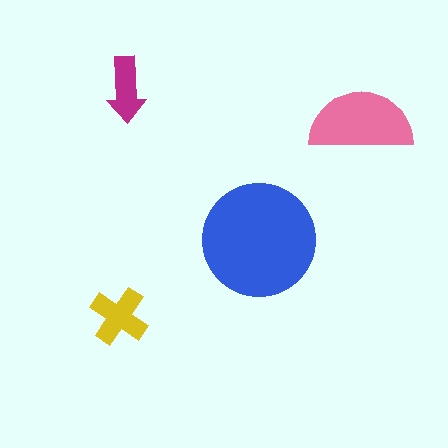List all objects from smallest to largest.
The magenta arrow, the yellow cross, the pink semicircle, the blue circle.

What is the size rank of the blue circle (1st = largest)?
1st.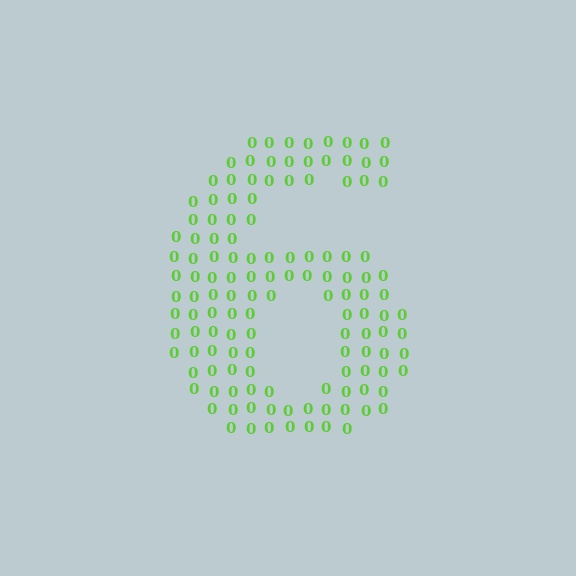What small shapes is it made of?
It is made of small digit 0's.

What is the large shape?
The large shape is the digit 6.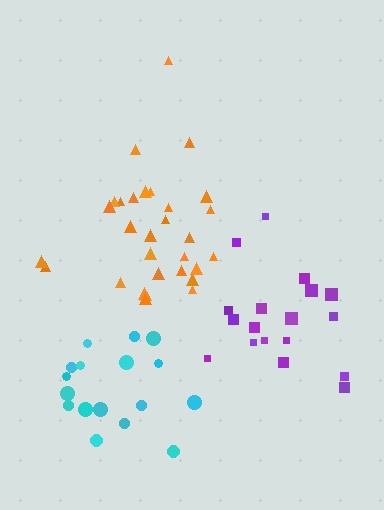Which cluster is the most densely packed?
Orange.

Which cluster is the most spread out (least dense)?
Purple.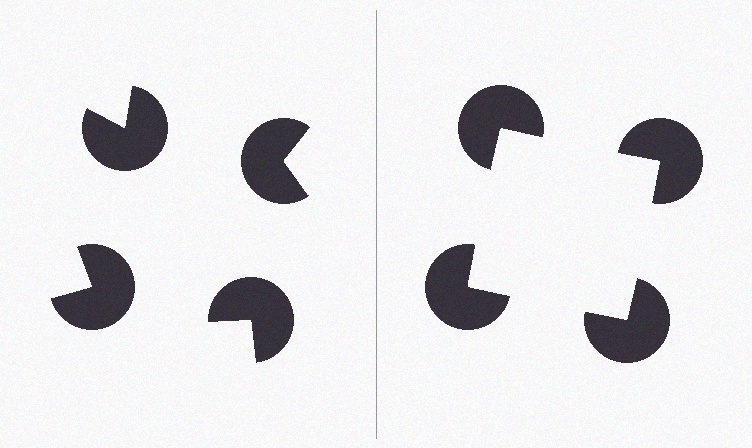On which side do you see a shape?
An illusory square appears on the right side. On the left side the wedge cuts are rotated, so no coherent shape forms.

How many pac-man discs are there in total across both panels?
8 — 4 on each side.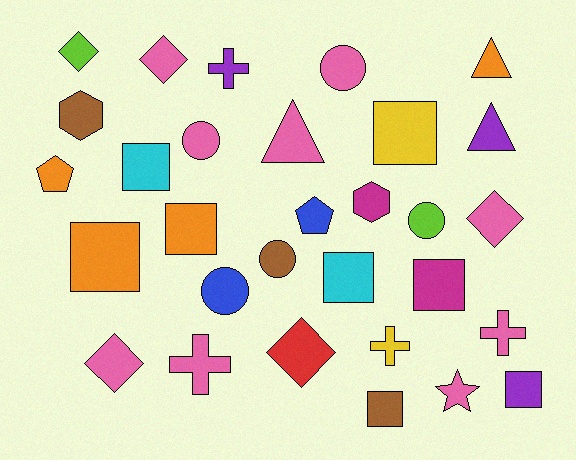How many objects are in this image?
There are 30 objects.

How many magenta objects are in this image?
There are 2 magenta objects.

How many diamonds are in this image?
There are 5 diamonds.